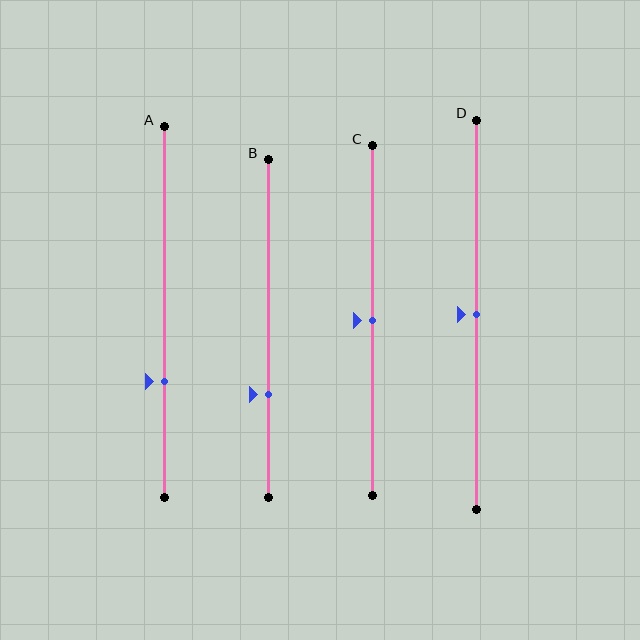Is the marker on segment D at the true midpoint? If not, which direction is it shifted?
Yes, the marker on segment D is at the true midpoint.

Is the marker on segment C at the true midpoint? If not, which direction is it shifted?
Yes, the marker on segment C is at the true midpoint.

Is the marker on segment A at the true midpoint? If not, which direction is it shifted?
No, the marker on segment A is shifted downward by about 19% of the segment length.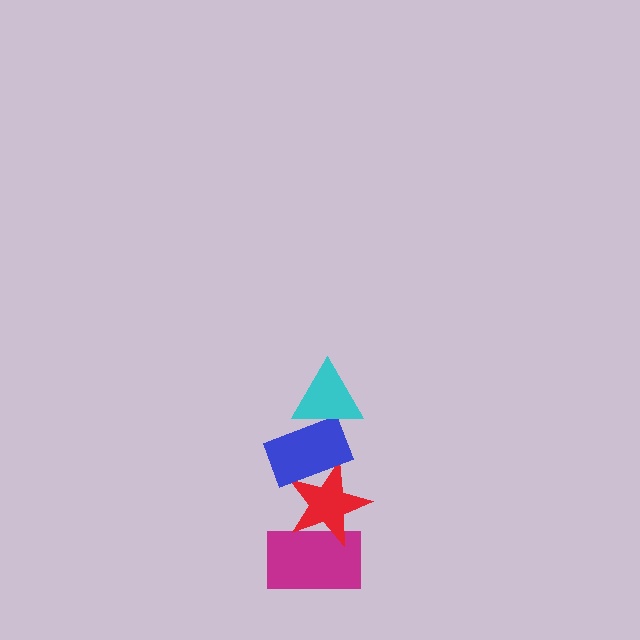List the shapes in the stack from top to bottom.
From top to bottom: the cyan triangle, the blue rectangle, the red star, the magenta rectangle.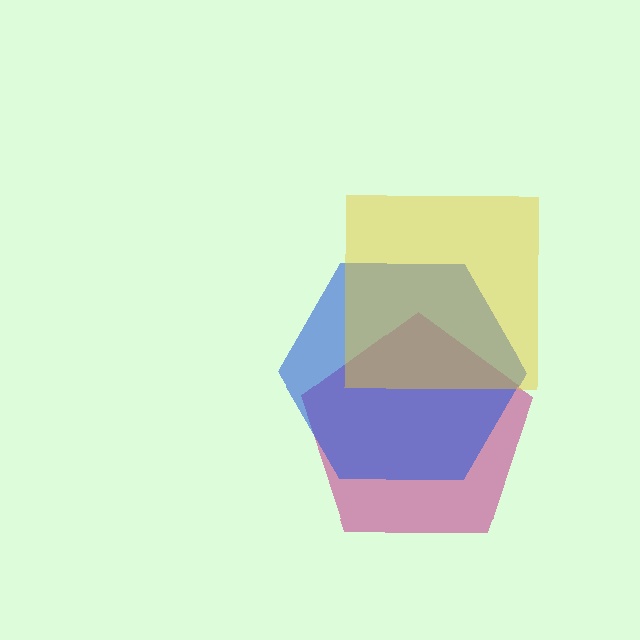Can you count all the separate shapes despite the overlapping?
Yes, there are 3 separate shapes.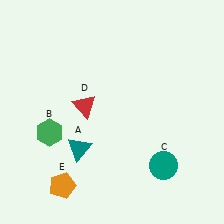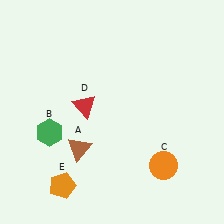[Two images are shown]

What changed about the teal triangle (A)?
In Image 1, A is teal. In Image 2, it changed to brown.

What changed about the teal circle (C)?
In Image 1, C is teal. In Image 2, it changed to orange.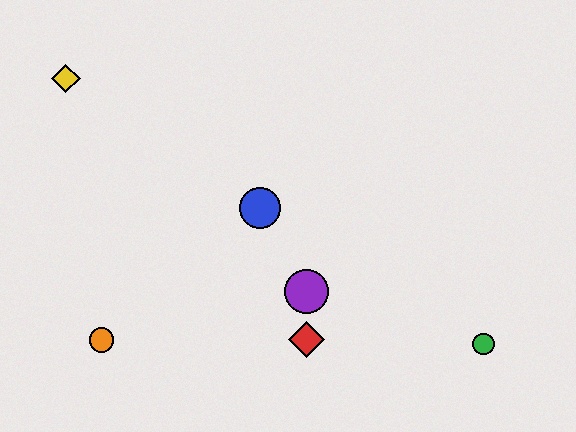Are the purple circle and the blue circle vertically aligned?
No, the purple circle is at x≈307 and the blue circle is at x≈260.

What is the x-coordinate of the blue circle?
The blue circle is at x≈260.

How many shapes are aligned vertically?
2 shapes (the red diamond, the purple circle) are aligned vertically.